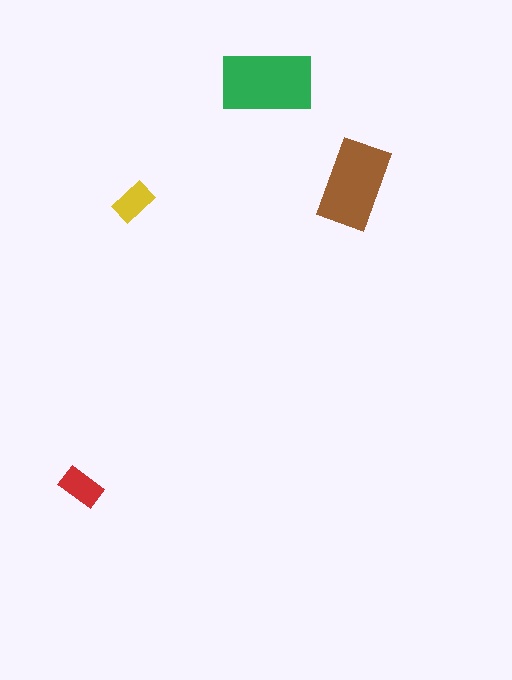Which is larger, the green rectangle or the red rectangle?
The green one.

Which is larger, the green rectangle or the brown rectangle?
The green one.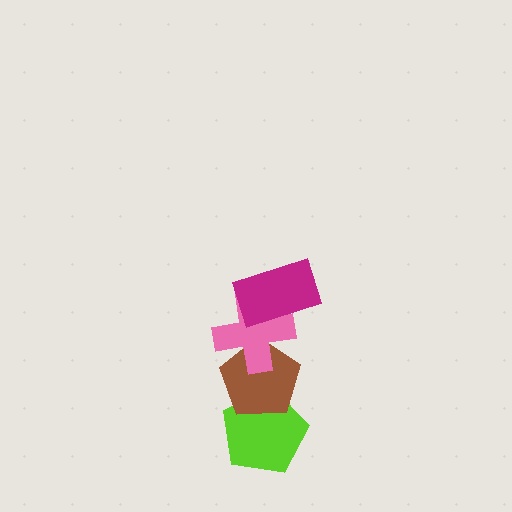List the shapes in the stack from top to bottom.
From top to bottom: the magenta rectangle, the pink cross, the brown pentagon, the lime pentagon.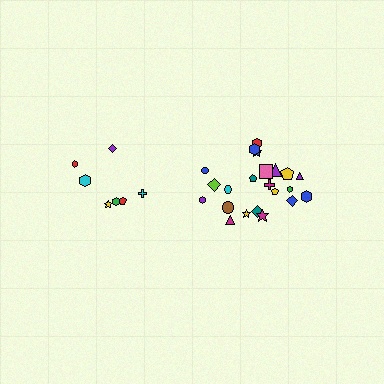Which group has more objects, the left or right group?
The right group.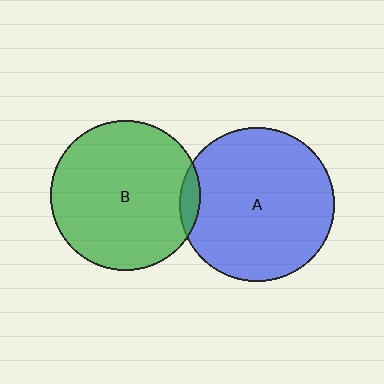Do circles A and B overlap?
Yes.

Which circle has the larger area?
Circle A (blue).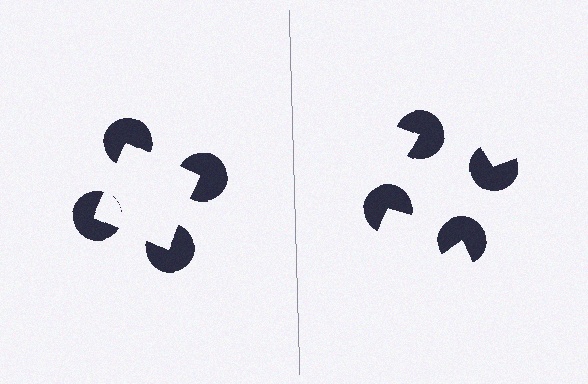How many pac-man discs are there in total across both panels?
8 — 4 on each side.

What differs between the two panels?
The pac-man discs are positioned identically on both sides; only the wedge orientations differ. On the left they align to a square; on the right they are misaligned.